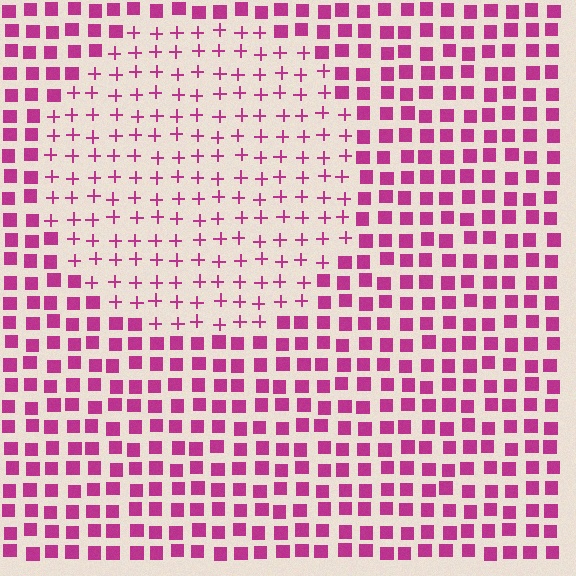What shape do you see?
I see a circle.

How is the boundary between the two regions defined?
The boundary is defined by a change in element shape: plus signs inside vs. squares outside. All elements share the same color and spacing.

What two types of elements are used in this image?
The image uses plus signs inside the circle region and squares outside it.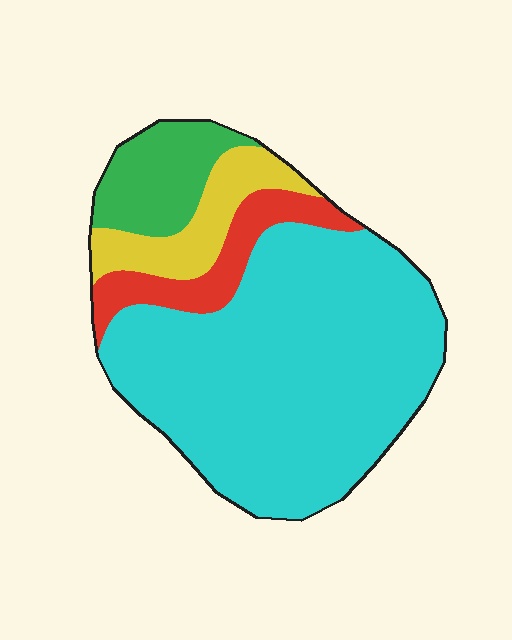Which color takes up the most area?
Cyan, at roughly 65%.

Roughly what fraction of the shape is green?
Green covers 12% of the shape.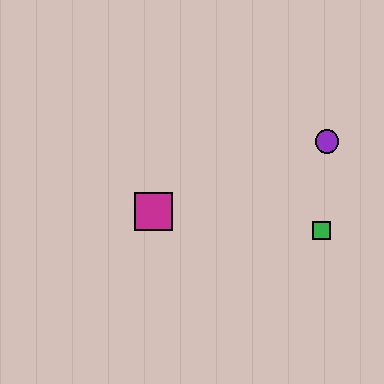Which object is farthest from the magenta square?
The purple circle is farthest from the magenta square.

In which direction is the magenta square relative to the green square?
The magenta square is to the left of the green square.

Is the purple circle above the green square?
Yes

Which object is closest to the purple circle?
The green square is closest to the purple circle.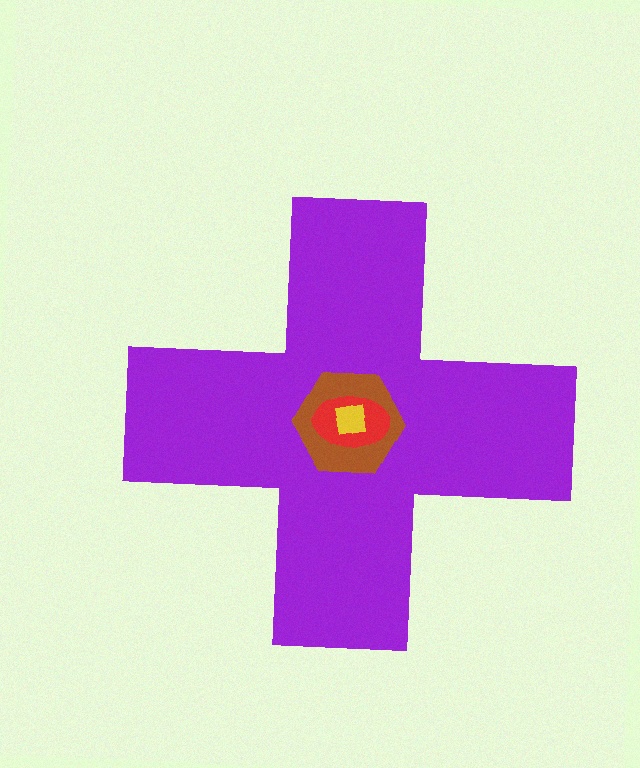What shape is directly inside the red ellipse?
The yellow square.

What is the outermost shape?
The purple cross.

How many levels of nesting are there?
4.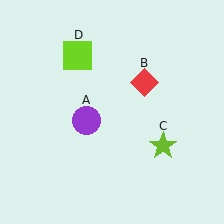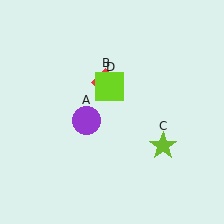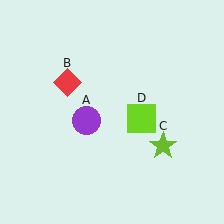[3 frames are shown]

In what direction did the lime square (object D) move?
The lime square (object D) moved down and to the right.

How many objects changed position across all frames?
2 objects changed position: red diamond (object B), lime square (object D).